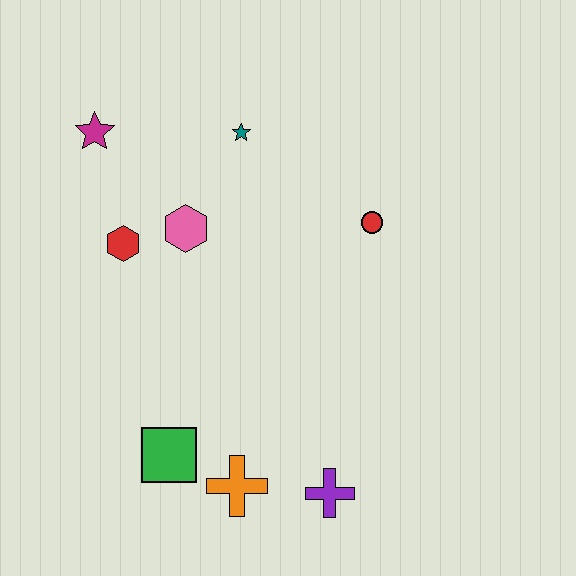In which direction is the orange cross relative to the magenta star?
The orange cross is below the magenta star.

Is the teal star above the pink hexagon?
Yes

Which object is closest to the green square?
The orange cross is closest to the green square.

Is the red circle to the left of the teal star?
No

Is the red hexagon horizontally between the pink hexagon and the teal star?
No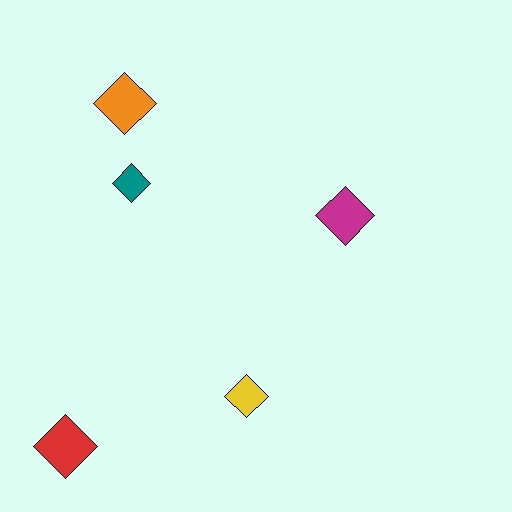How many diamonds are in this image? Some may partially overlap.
There are 5 diamonds.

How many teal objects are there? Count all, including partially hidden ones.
There is 1 teal object.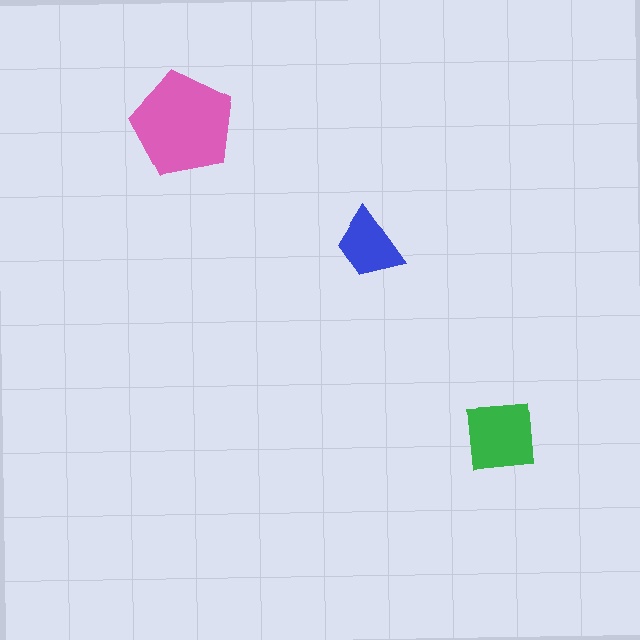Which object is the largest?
The pink pentagon.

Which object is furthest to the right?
The green square is rightmost.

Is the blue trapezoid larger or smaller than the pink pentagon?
Smaller.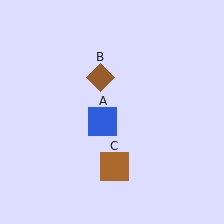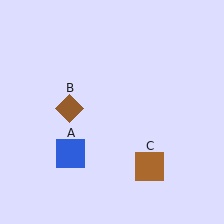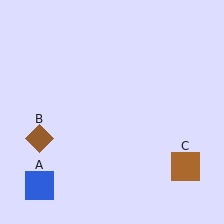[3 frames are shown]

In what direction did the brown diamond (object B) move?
The brown diamond (object B) moved down and to the left.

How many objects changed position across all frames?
3 objects changed position: blue square (object A), brown diamond (object B), brown square (object C).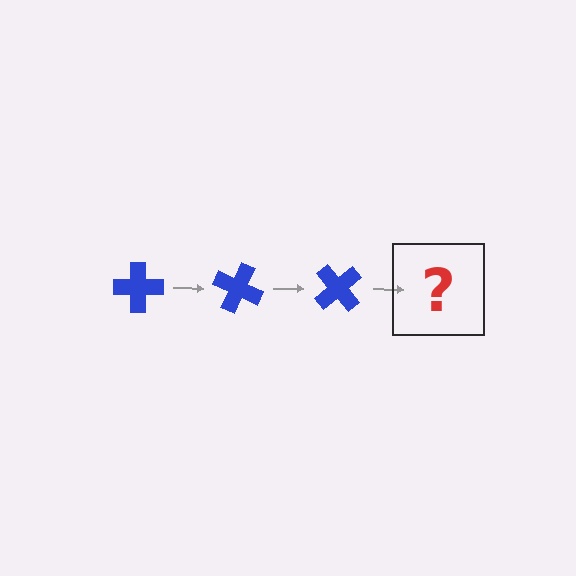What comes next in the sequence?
The next element should be a blue cross rotated 75 degrees.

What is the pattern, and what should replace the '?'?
The pattern is that the cross rotates 25 degrees each step. The '?' should be a blue cross rotated 75 degrees.